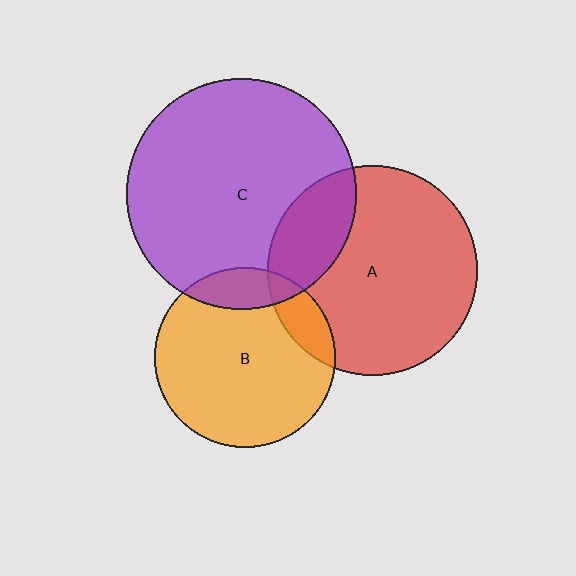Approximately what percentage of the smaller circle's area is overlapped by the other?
Approximately 15%.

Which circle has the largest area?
Circle C (purple).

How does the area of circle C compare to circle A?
Approximately 1.2 times.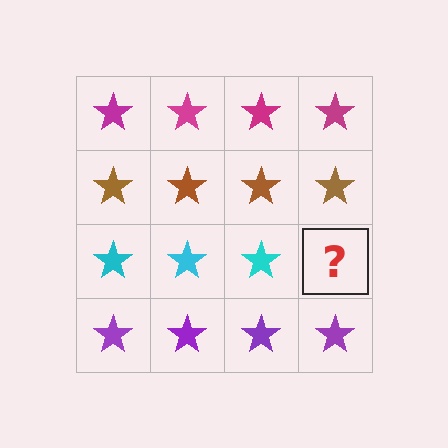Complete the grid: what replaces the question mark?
The question mark should be replaced with a cyan star.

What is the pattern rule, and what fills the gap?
The rule is that each row has a consistent color. The gap should be filled with a cyan star.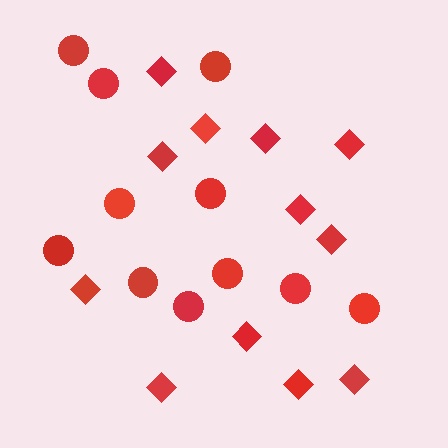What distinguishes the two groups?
There are 2 groups: one group of circles (11) and one group of diamonds (12).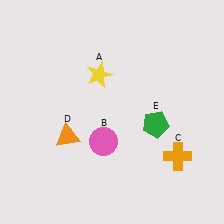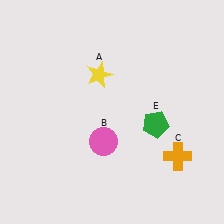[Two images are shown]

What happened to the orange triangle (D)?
The orange triangle (D) was removed in Image 2. It was in the bottom-left area of Image 1.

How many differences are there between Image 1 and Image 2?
There is 1 difference between the two images.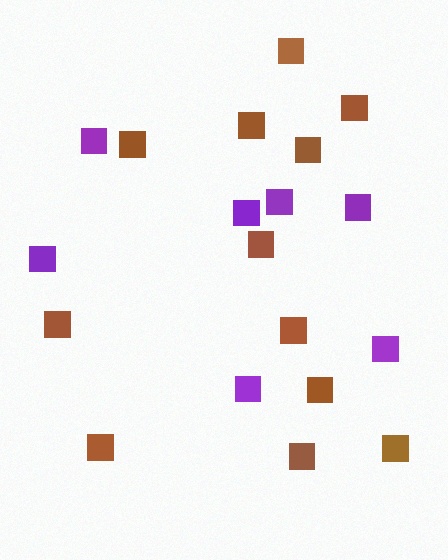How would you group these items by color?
There are 2 groups: one group of purple squares (7) and one group of brown squares (12).